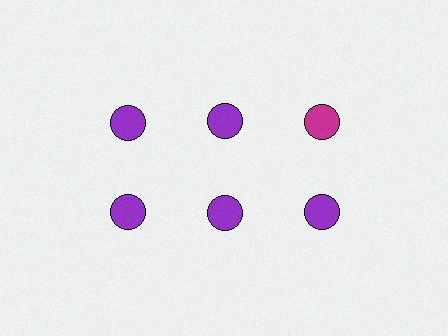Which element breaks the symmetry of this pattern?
The magenta circle in the top row, center column breaks the symmetry. All other shapes are purple circles.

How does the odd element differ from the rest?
It has a different color: magenta instead of purple.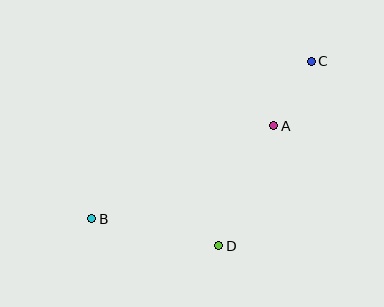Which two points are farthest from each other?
Points B and C are farthest from each other.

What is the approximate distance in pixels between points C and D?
The distance between C and D is approximately 207 pixels.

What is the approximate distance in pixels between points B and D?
The distance between B and D is approximately 130 pixels.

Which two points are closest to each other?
Points A and C are closest to each other.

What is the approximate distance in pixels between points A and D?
The distance between A and D is approximately 132 pixels.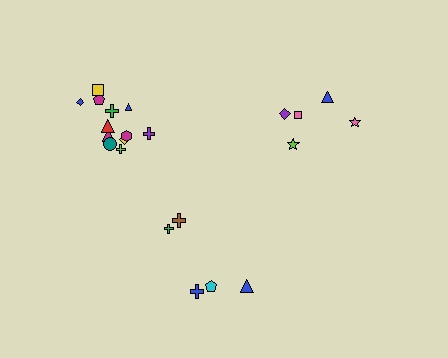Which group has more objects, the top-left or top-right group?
The top-left group.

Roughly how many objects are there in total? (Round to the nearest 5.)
Roughly 20 objects in total.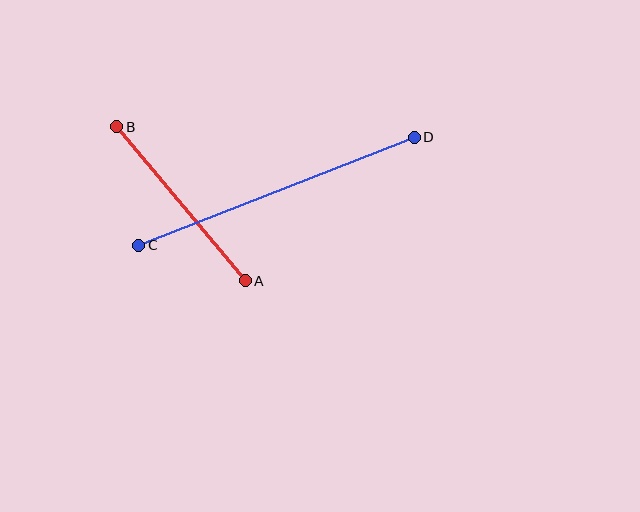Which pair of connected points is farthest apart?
Points C and D are farthest apart.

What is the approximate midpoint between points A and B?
The midpoint is at approximately (181, 204) pixels.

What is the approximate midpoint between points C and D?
The midpoint is at approximately (276, 191) pixels.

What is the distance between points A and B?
The distance is approximately 200 pixels.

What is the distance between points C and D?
The distance is approximately 296 pixels.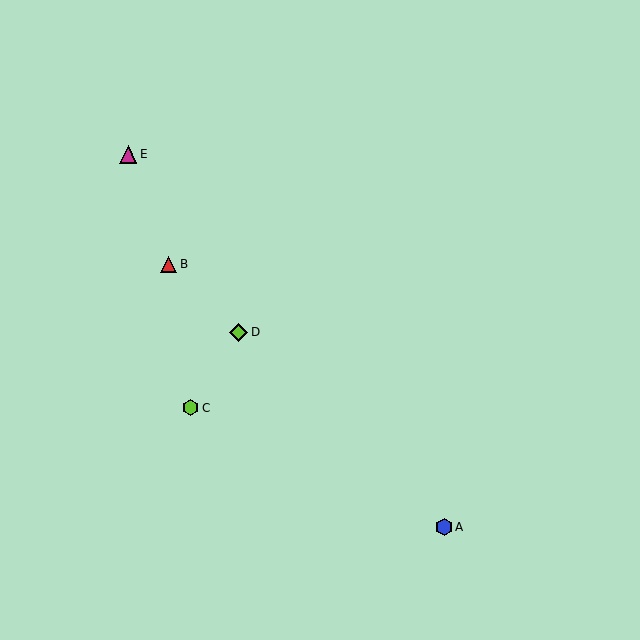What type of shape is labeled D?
Shape D is a lime diamond.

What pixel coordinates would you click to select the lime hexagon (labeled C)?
Click at (191, 408) to select the lime hexagon C.